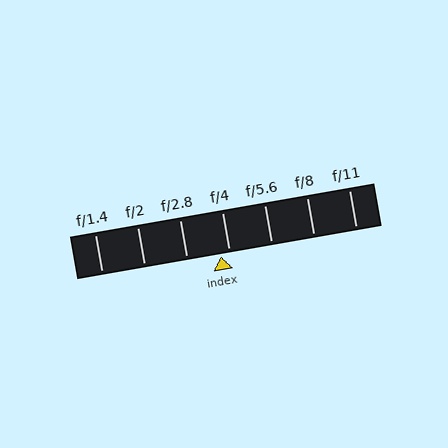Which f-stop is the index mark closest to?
The index mark is closest to f/4.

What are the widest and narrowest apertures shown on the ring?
The widest aperture shown is f/1.4 and the narrowest is f/11.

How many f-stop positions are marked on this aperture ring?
There are 7 f-stop positions marked.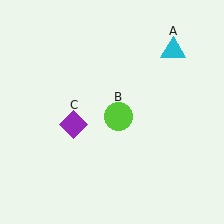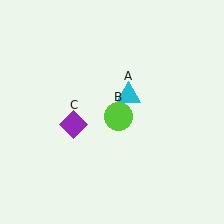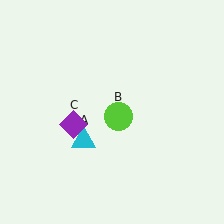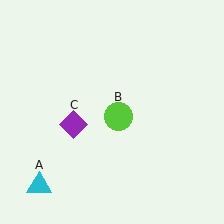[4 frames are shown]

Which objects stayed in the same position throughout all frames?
Lime circle (object B) and purple diamond (object C) remained stationary.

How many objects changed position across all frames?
1 object changed position: cyan triangle (object A).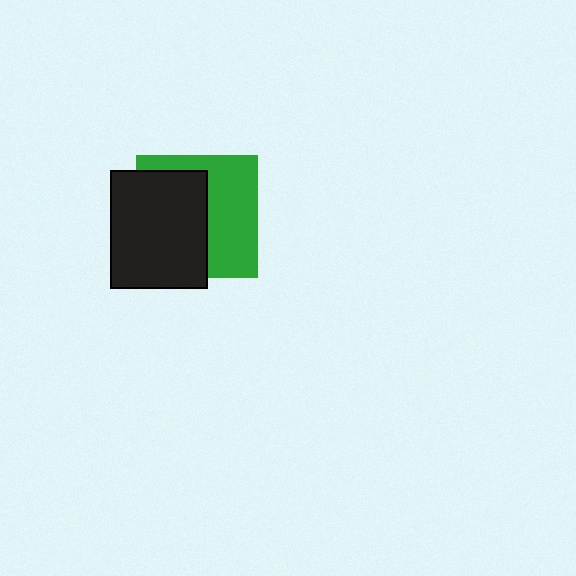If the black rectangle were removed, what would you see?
You would see the complete green square.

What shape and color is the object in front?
The object in front is a black rectangle.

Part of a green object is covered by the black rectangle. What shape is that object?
It is a square.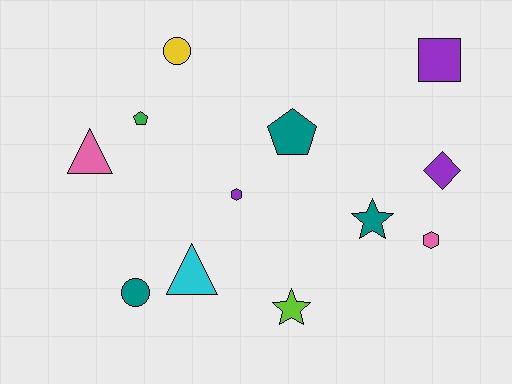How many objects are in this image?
There are 12 objects.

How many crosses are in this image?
There are no crosses.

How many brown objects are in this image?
There are no brown objects.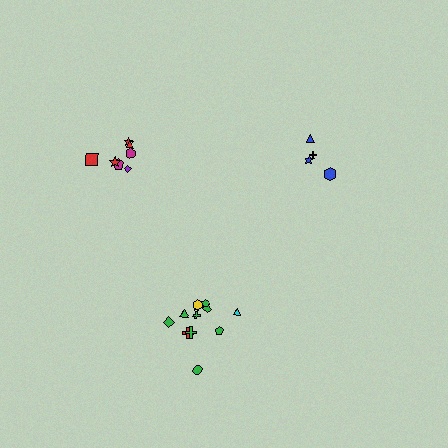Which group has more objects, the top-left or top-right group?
The top-left group.